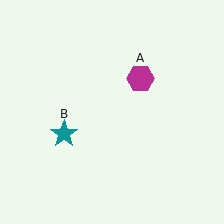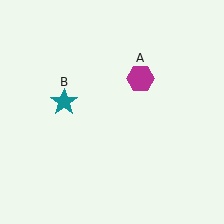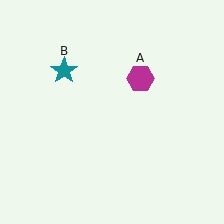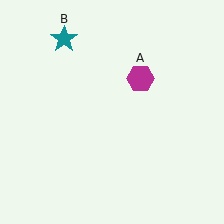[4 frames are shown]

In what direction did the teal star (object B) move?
The teal star (object B) moved up.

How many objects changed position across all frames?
1 object changed position: teal star (object B).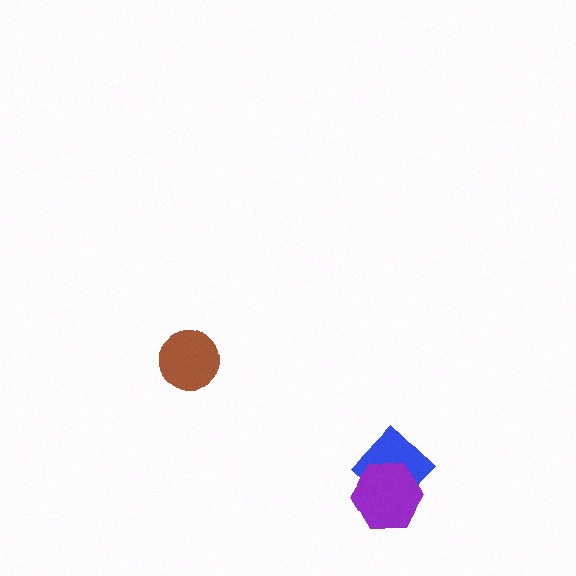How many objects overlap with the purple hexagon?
1 object overlaps with the purple hexagon.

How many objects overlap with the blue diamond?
1 object overlaps with the blue diamond.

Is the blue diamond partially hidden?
Yes, it is partially covered by another shape.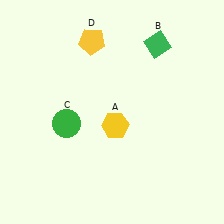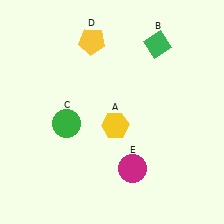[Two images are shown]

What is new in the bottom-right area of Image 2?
A magenta circle (E) was added in the bottom-right area of Image 2.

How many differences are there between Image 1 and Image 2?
There is 1 difference between the two images.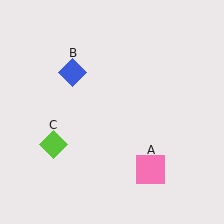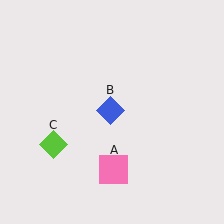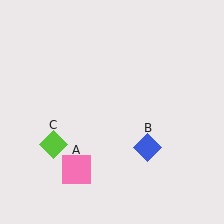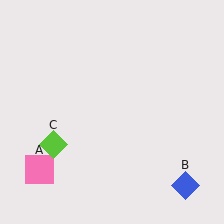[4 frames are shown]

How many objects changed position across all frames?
2 objects changed position: pink square (object A), blue diamond (object B).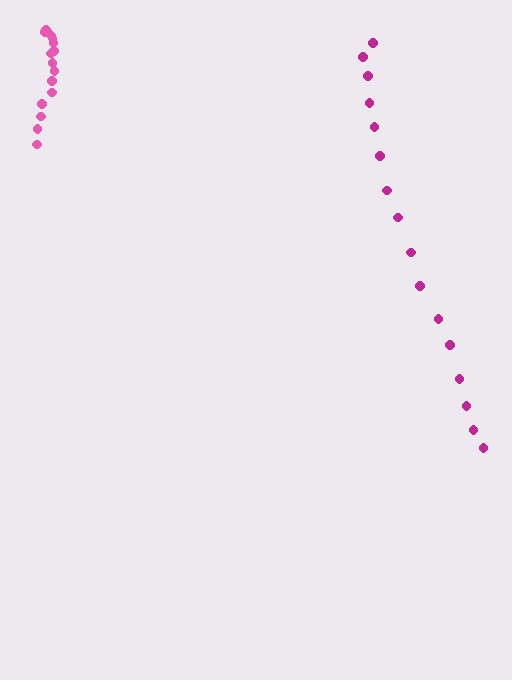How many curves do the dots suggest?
There are 2 distinct paths.